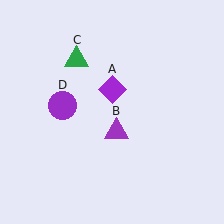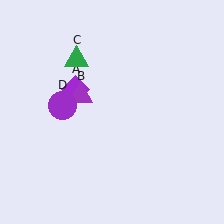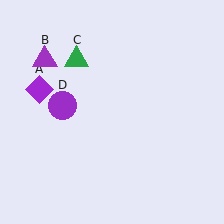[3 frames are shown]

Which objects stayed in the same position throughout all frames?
Green triangle (object C) and purple circle (object D) remained stationary.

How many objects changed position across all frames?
2 objects changed position: purple diamond (object A), purple triangle (object B).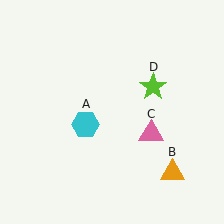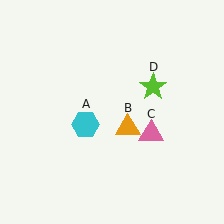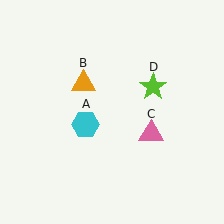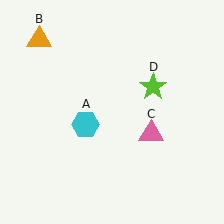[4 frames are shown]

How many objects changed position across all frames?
1 object changed position: orange triangle (object B).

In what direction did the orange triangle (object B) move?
The orange triangle (object B) moved up and to the left.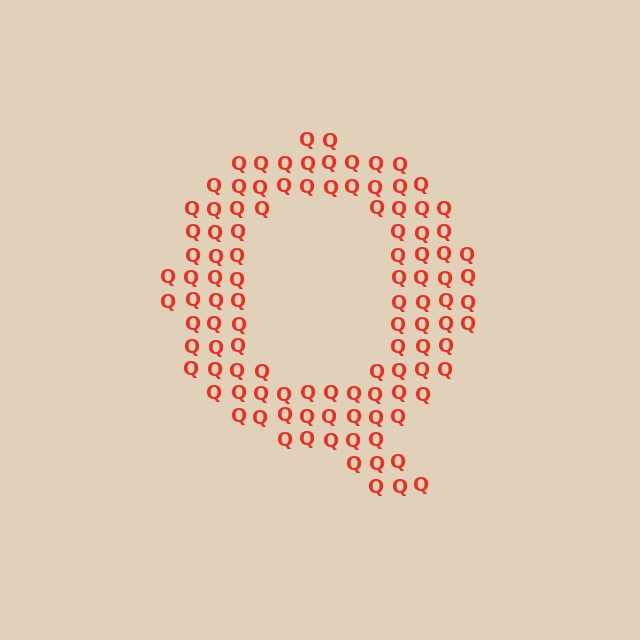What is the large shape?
The large shape is the letter Q.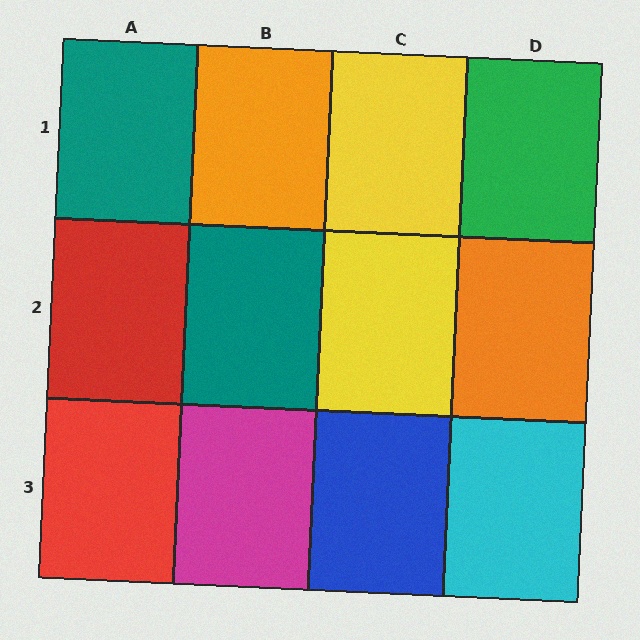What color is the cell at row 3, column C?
Blue.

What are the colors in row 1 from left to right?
Teal, orange, yellow, green.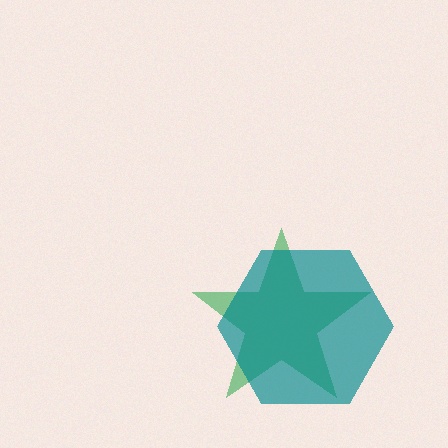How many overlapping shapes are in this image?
There are 2 overlapping shapes in the image.